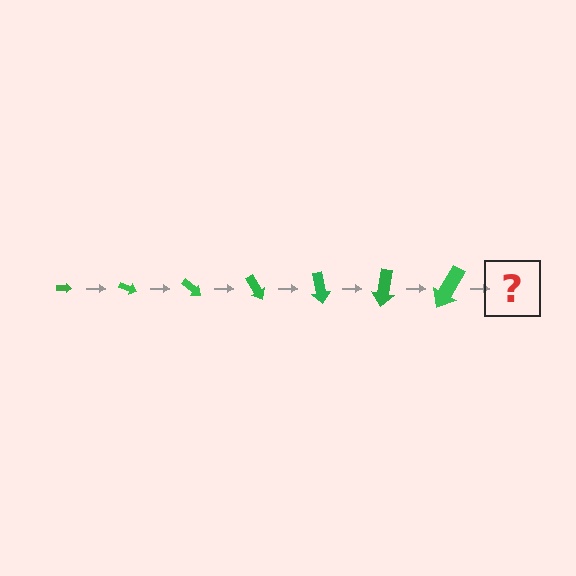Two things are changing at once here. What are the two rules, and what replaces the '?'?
The two rules are that the arrow grows larger each step and it rotates 20 degrees each step. The '?' should be an arrow, larger than the previous one and rotated 140 degrees from the start.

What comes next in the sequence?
The next element should be an arrow, larger than the previous one and rotated 140 degrees from the start.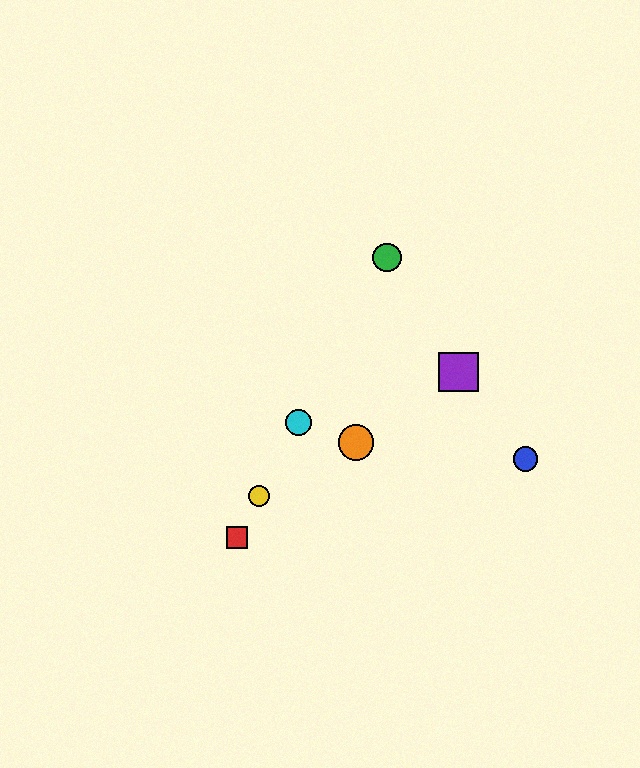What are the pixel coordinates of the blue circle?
The blue circle is at (526, 459).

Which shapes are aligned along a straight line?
The red square, the green circle, the yellow circle, the cyan circle are aligned along a straight line.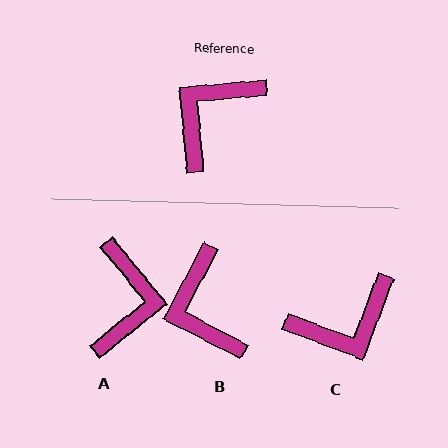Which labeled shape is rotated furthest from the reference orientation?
C, about 154 degrees away.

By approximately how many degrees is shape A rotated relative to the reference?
Approximately 146 degrees clockwise.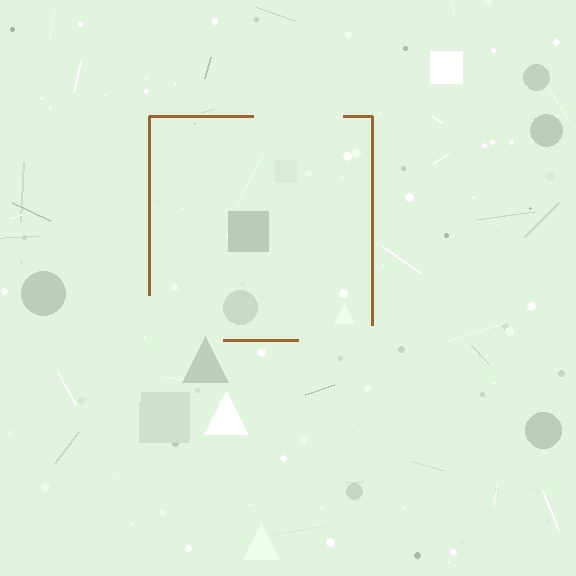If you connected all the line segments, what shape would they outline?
They would outline a square.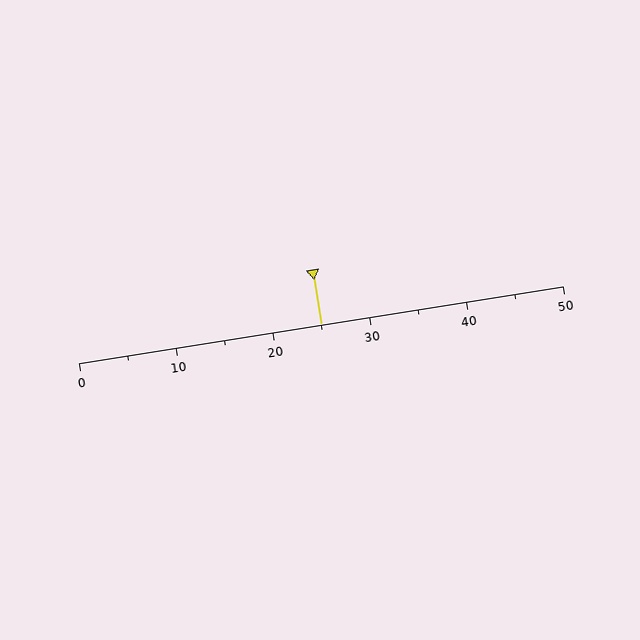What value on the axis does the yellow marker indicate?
The marker indicates approximately 25.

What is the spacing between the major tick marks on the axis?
The major ticks are spaced 10 apart.